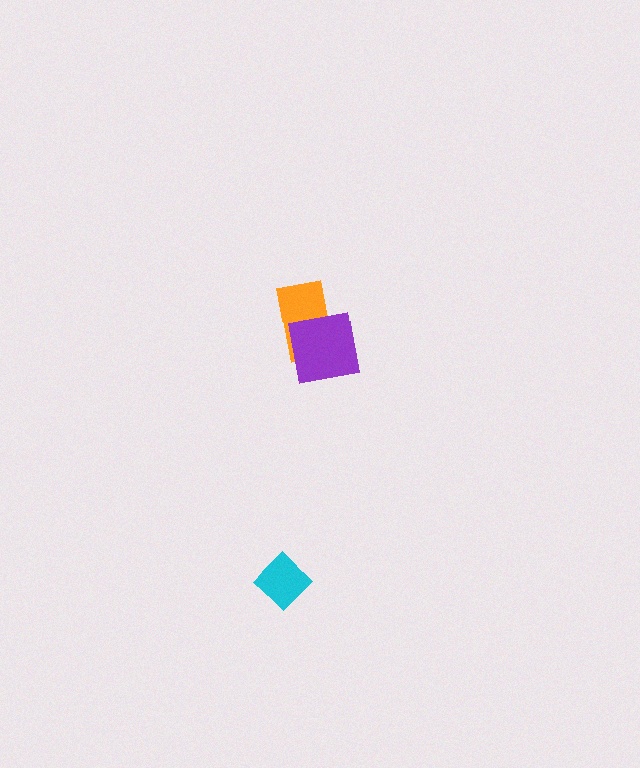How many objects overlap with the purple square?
1 object overlaps with the purple square.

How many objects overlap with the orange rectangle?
1 object overlaps with the orange rectangle.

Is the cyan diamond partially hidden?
No, no other shape covers it.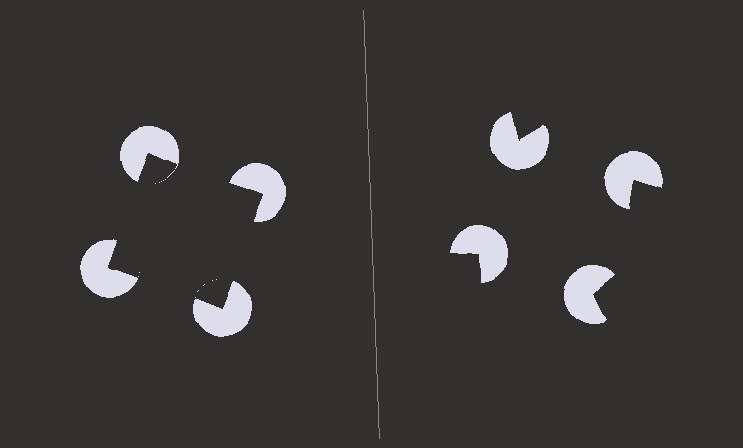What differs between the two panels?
The pac-man discs are positioned identically on both sides; only the wedge orientations differ. On the left they align to a square; on the right they are misaligned.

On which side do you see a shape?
An illusory square appears on the left side. On the right side the wedge cuts are rotated, so no coherent shape forms.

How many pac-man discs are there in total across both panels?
8 — 4 on each side.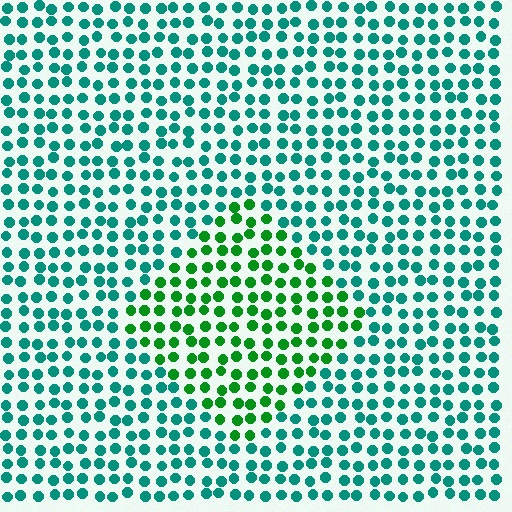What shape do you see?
I see a diamond.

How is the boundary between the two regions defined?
The boundary is defined purely by a slight shift in hue (about 43 degrees). Spacing, size, and orientation are identical on both sides.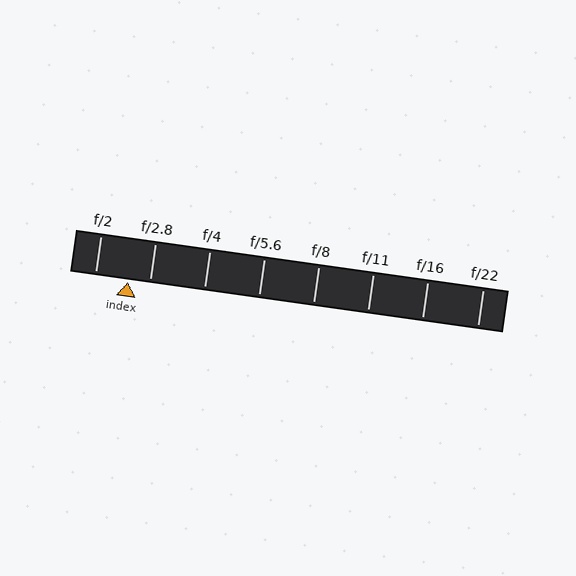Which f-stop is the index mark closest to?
The index mark is closest to f/2.8.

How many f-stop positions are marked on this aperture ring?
There are 8 f-stop positions marked.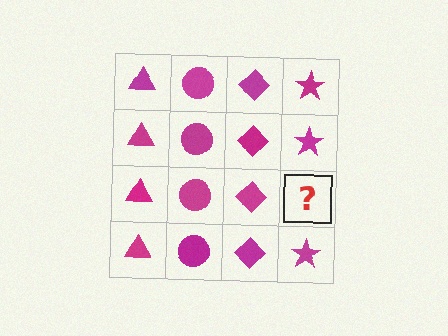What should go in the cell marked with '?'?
The missing cell should contain a magenta star.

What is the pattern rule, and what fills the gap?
The rule is that each column has a consistent shape. The gap should be filled with a magenta star.